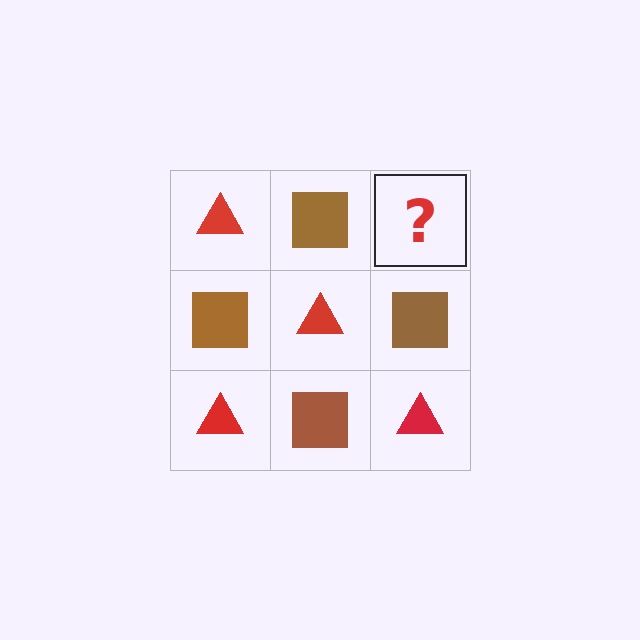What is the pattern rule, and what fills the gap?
The rule is that it alternates red triangle and brown square in a checkerboard pattern. The gap should be filled with a red triangle.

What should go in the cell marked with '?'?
The missing cell should contain a red triangle.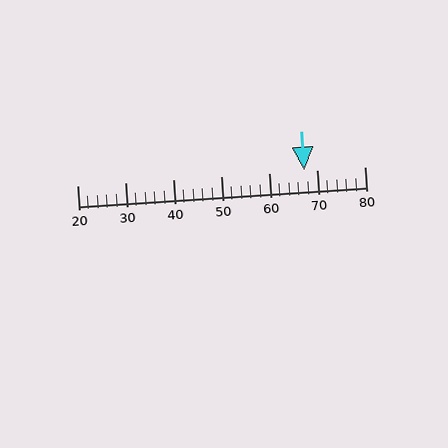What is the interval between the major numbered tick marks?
The major tick marks are spaced 10 units apart.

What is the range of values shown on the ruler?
The ruler shows values from 20 to 80.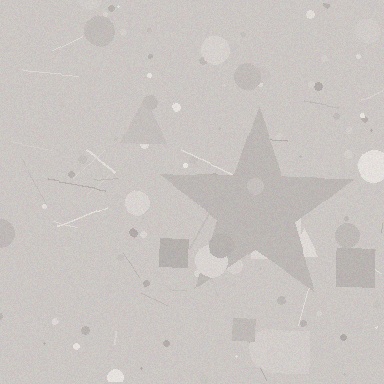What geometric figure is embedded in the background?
A star is embedded in the background.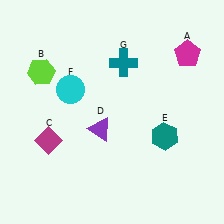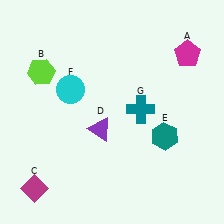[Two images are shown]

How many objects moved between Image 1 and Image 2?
2 objects moved between the two images.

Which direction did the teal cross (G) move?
The teal cross (G) moved down.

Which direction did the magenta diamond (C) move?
The magenta diamond (C) moved down.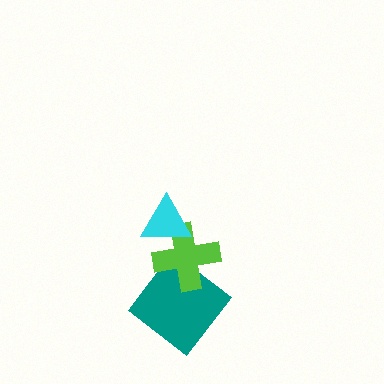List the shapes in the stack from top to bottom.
From top to bottom: the cyan triangle, the lime cross, the teal diamond.